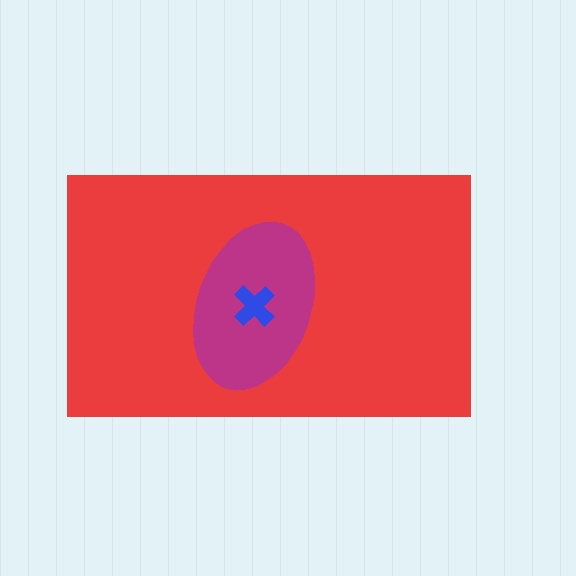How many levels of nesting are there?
3.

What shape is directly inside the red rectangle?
The magenta ellipse.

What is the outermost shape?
The red rectangle.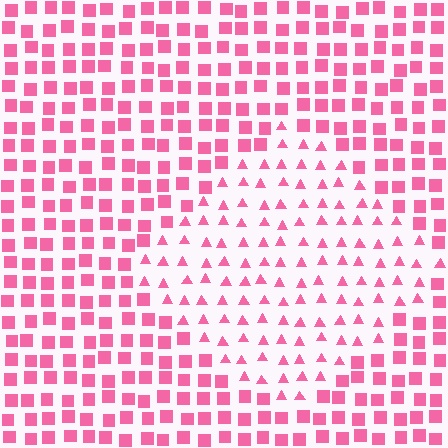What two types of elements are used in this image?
The image uses triangles inside the diamond region and squares outside it.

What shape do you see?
I see a diamond.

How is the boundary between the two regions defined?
The boundary is defined by a change in element shape: triangles inside vs. squares outside. All elements share the same color and spacing.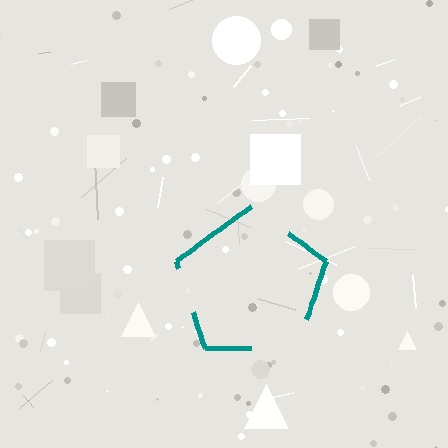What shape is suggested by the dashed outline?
The dashed outline suggests a pentagon.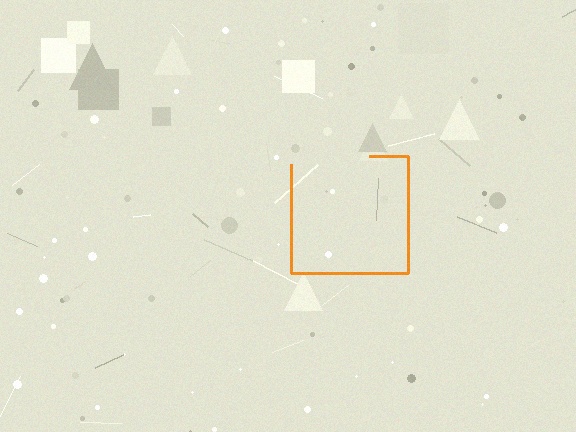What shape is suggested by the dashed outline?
The dashed outline suggests a square.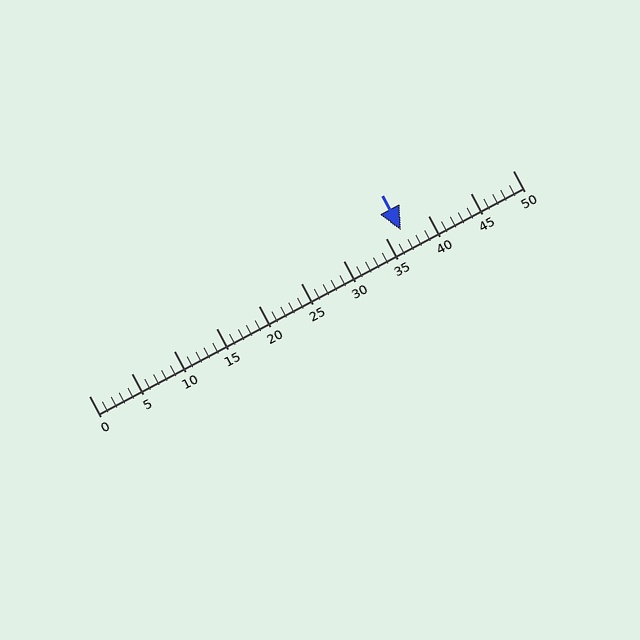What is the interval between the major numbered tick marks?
The major tick marks are spaced 5 units apart.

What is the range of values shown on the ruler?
The ruler shows values from 0 to 50.